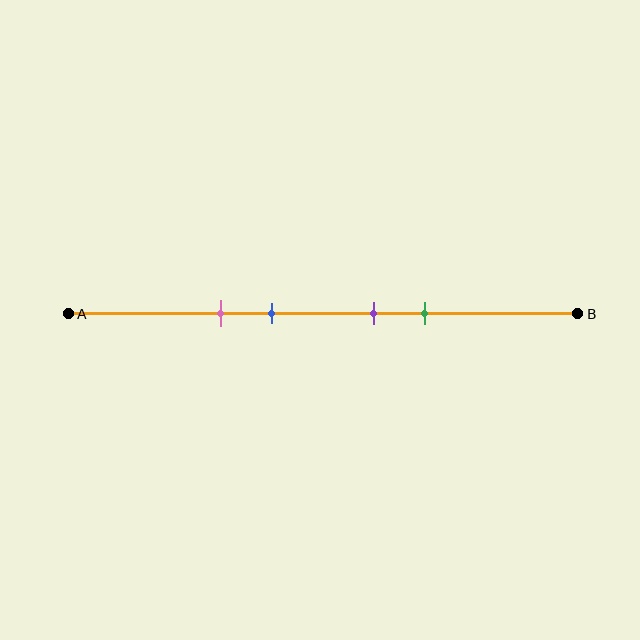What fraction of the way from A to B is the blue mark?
The blue mark is approximately 40% (0.4) of the way from A to B.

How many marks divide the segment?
There are 4 marks dividing the segment.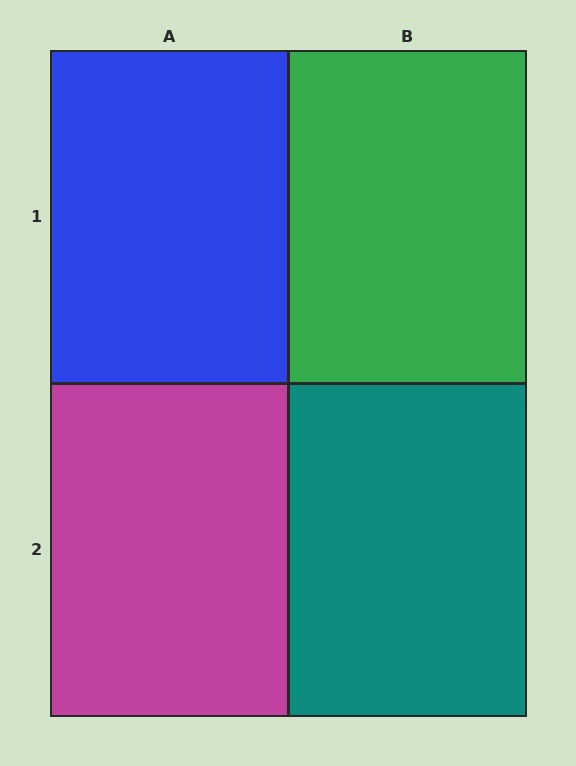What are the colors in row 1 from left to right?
Blue, green.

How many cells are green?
1 cell is green.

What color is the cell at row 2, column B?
Teal.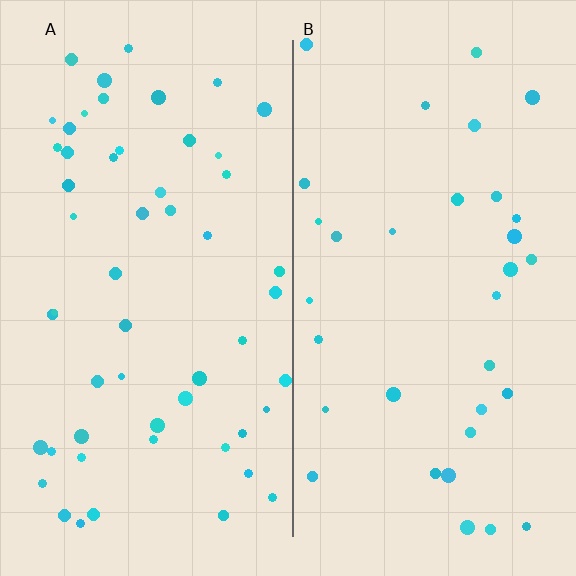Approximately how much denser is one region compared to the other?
Approximately 1.7× — region A over region B.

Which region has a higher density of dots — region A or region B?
A (the left).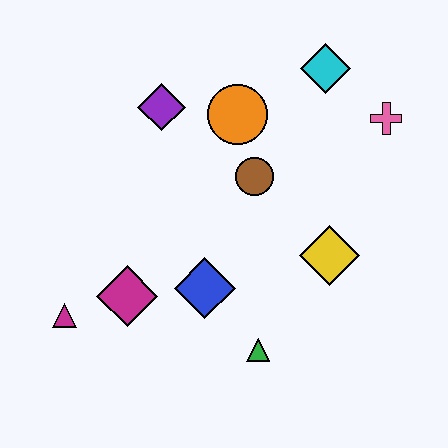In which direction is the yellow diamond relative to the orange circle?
The yellow diamond is below the orange circle.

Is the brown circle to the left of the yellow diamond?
Yes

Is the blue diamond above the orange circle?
No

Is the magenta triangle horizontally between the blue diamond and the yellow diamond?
No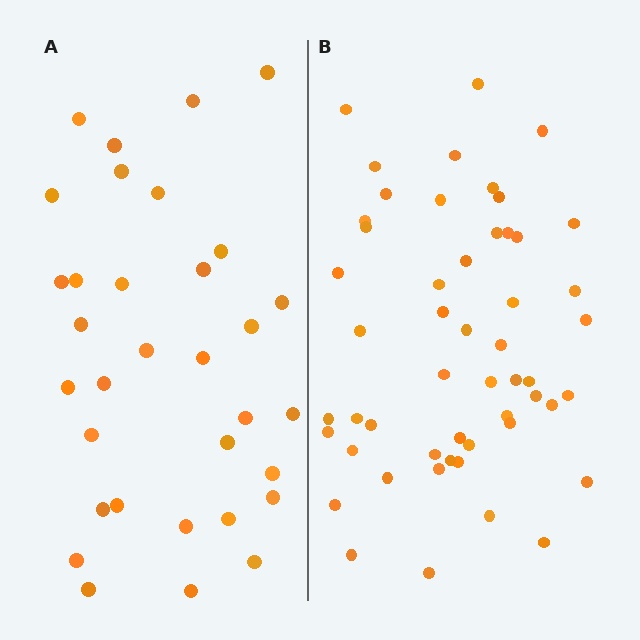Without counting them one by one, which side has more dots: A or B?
Region B (the right region) has more dots.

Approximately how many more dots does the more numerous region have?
Region B has approximately 20 more dots than region A.